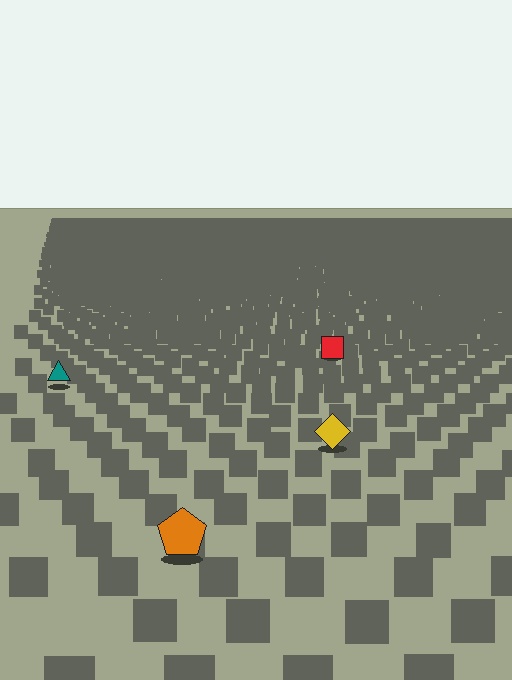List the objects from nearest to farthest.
From nearest to farthest: the orange pentagon, the yellow diamond, the teal triangle, the red square.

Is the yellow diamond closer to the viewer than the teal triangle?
Yes. The yellow diamond is closer — you can tell from the texture gradient: the ground texture is coarser near it.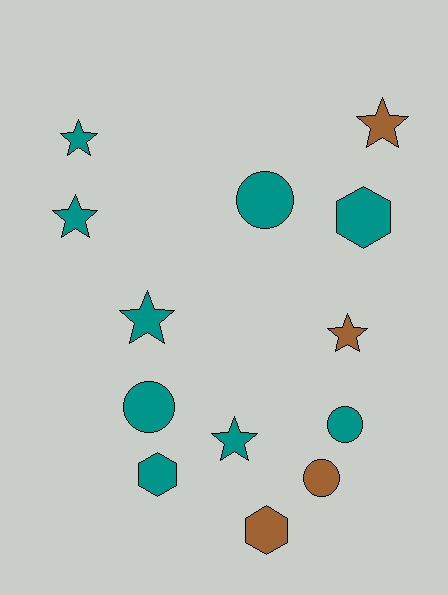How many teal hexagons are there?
There are 2 teal hexagons.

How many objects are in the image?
There are 13 objects.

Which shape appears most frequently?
Star, with 6 objects.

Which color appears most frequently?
Teal, with 9 objects.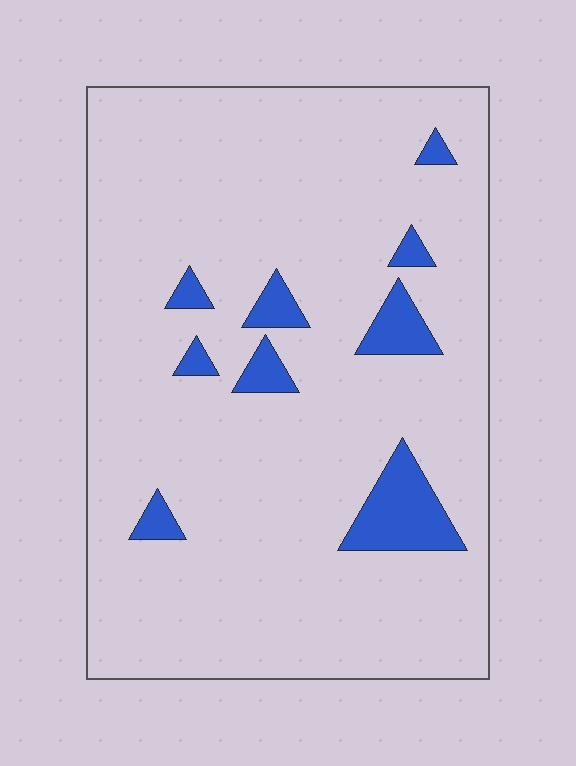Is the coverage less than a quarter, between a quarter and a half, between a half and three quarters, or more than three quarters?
Less than a quarter.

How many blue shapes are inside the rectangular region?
9.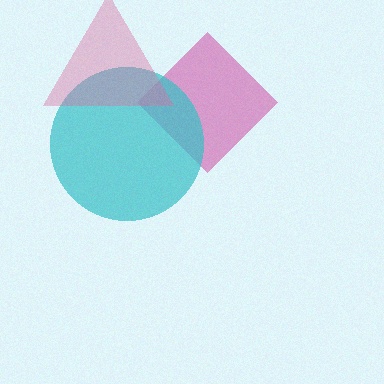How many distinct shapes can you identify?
There are 3 distinct shapes: a magenta diamond, a cyan circle, a pink triangle.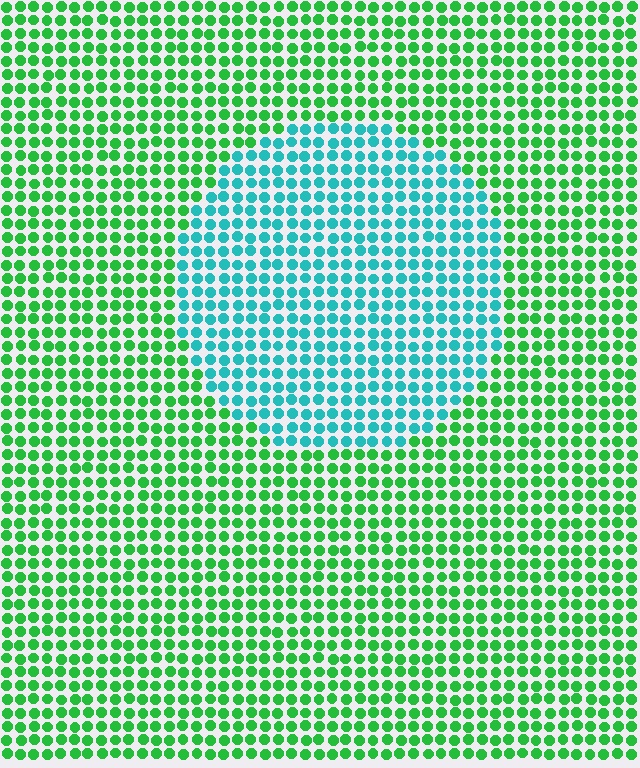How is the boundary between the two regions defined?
The boundary is defined purely by a slight shift in hue (about 50 degrees). Spacing, size, and orientation are identical on both sides.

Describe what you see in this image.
The image is filled with small green elements in a uniform arrangement. A circle-shaped region is visible where the elements are tinted to a slightly different hue, forming a subtle color boundary.